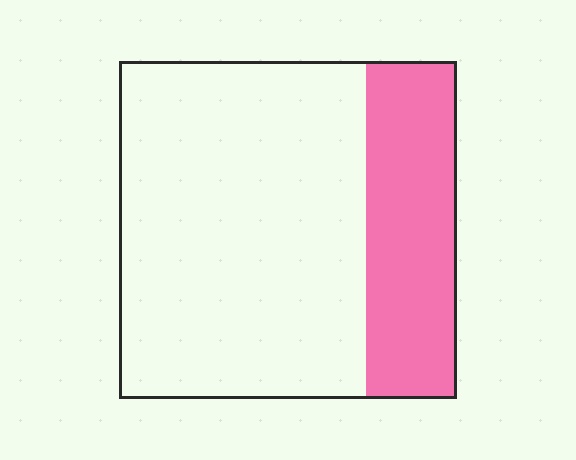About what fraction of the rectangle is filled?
About one quarter (1/4).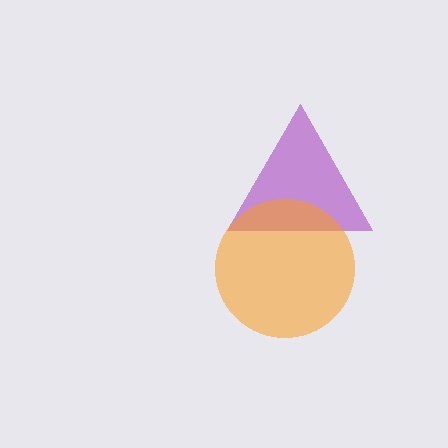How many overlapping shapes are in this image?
There are 2 overlapping shapes in the image.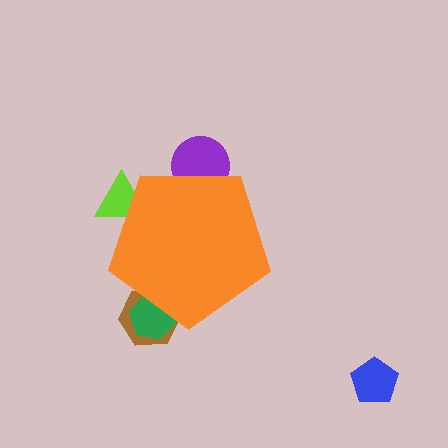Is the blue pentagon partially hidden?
No, the blue pentagon is fully visible.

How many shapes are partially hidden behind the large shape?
4 shapes are partially hidden.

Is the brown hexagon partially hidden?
Yes, the brown hexagon is partially hidden behind the orange pentagon.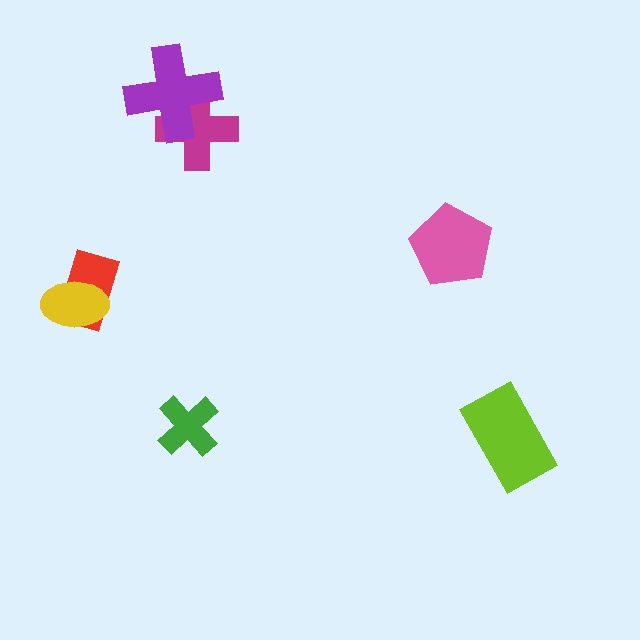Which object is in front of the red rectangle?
The yellow ellipse is in front of the red rectangle.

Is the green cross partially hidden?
No, no other shape covers it.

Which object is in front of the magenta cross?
The purple cross is in front of the magenta cross.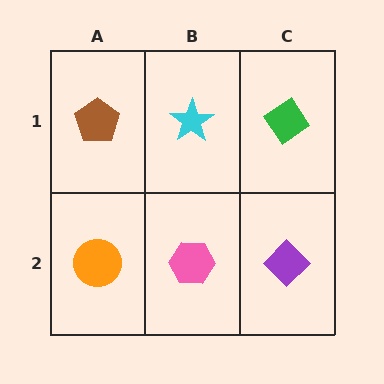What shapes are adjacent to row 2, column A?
A brown pentagon (row 1, column A), a pink hexagon (row 2, column B).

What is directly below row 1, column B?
A pink hexagon.